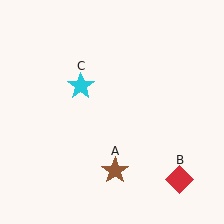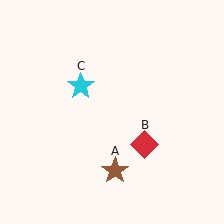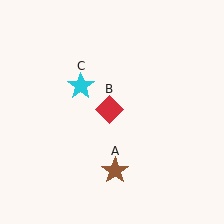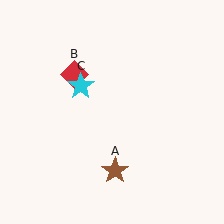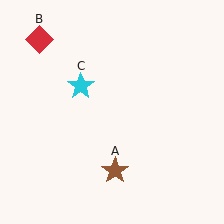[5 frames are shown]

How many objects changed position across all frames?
1 object changed position: red diamond (object B).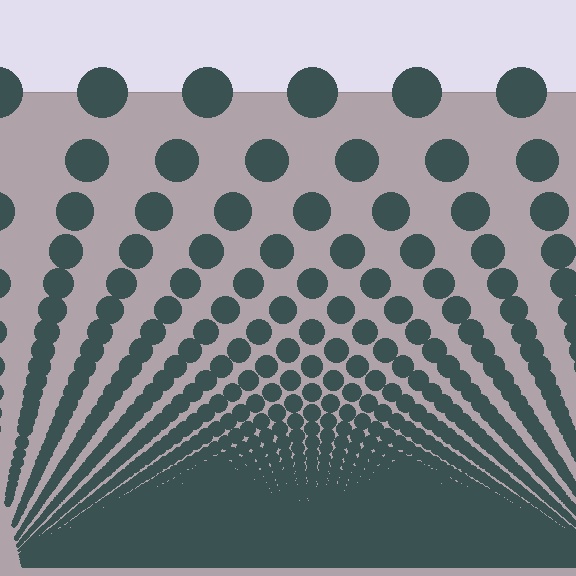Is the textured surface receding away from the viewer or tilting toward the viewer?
The surface appears to tilt toward the viewer. Texture elements get larger and sparser toward the top.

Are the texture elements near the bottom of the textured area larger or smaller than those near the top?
Smaller. The gradient is inverted — elements near the bottom are smaller and denser.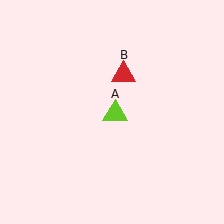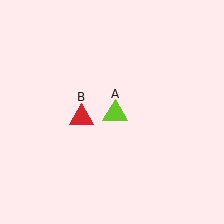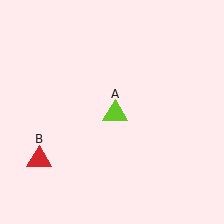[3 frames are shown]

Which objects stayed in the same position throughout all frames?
Lime triangle (object A) remained stationary.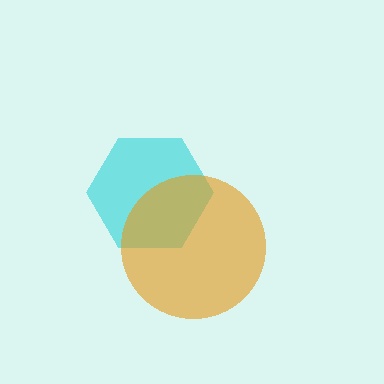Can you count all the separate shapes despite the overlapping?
Yes, there are 2 separate shapes.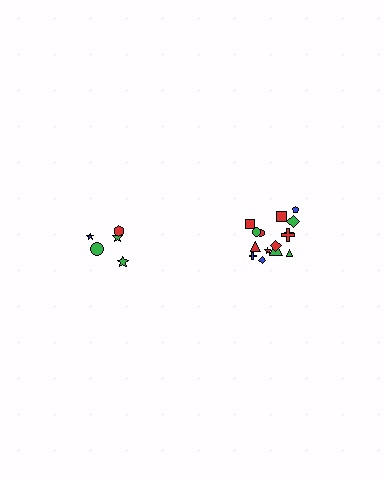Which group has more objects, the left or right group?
The right group.